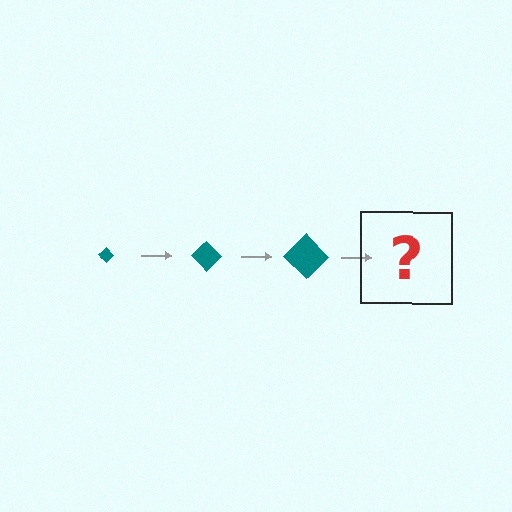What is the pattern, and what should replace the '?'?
The pattern is that the diamond gets progressively larger each step. The '?' should be a teal diamond, larger than the previous one.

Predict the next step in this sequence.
The next step is a teal diamond, larger than the previous one.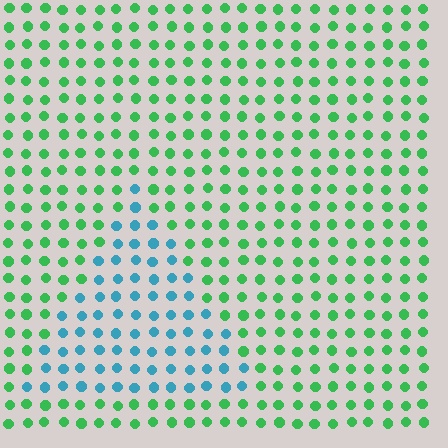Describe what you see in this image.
The image is filled with small green elements in a uniform arrangement. A triangle-shaped region is visible where the elements are tinted to a slightly different hue, forming a subtle color boundary.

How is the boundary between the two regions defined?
The boundary is defined purely by a slight shift in hue (about 60 degrees). Spacing, size, and orientation are identical on both sides.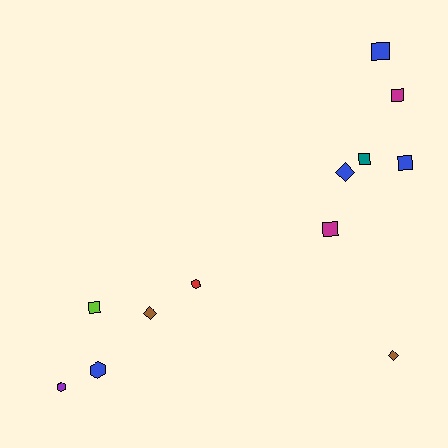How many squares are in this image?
There are 6 squares.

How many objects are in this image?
There are 12 objects.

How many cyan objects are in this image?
There are no cyan objects.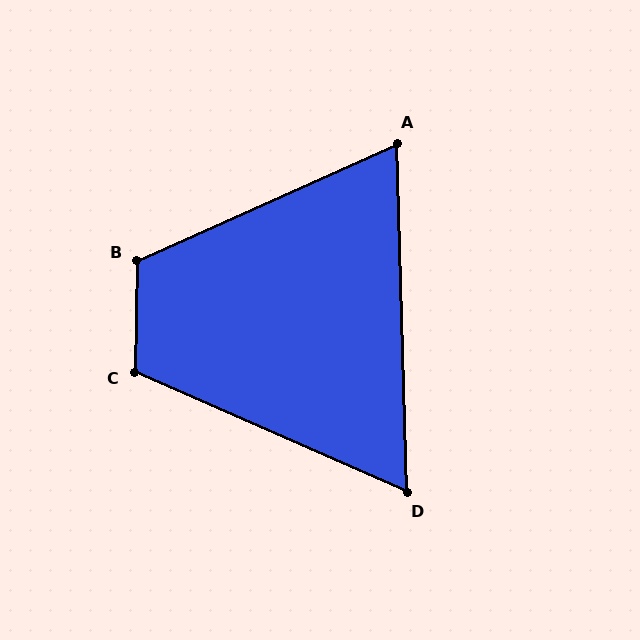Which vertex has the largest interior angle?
B, at approximately 115 degrees.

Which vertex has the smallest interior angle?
D, at approximately 65 degrees.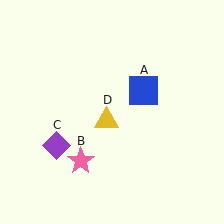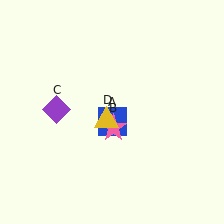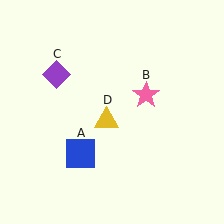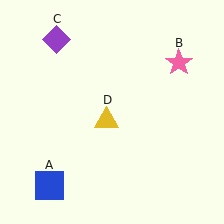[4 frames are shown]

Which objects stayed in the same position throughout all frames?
Yellow triangle (object D) remained stationary.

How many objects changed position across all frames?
3 objects changed position: blue square (object A), pink star (object B), purple diamond (object C).